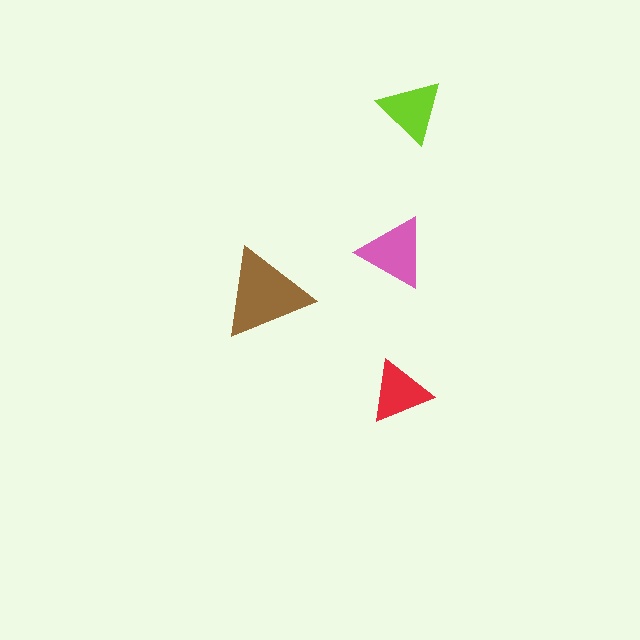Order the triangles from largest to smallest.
the brown one, the pink one, the lime one, the red one.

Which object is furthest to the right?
The lime triangle is rightmost.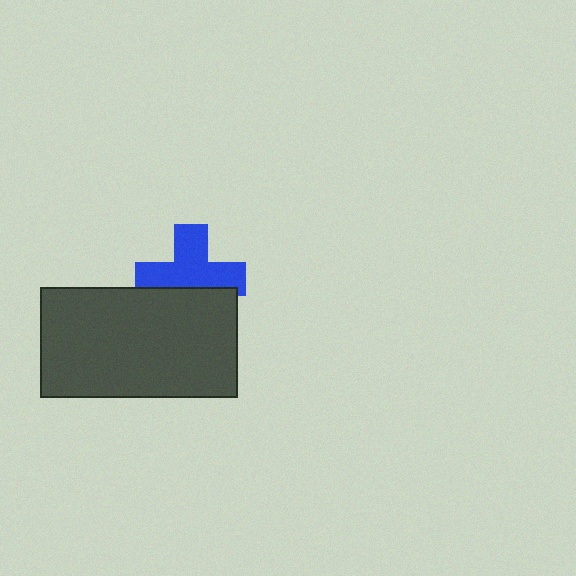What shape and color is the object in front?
The object in front is a dark gray rectangle.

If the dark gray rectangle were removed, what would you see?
You would see the complete blue cross.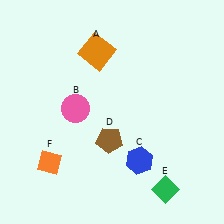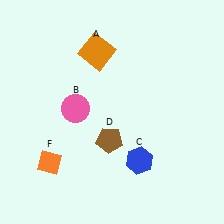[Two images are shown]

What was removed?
The green diamond (E) was removed in Image 2.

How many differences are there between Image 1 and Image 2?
There is 1 difference between the two images.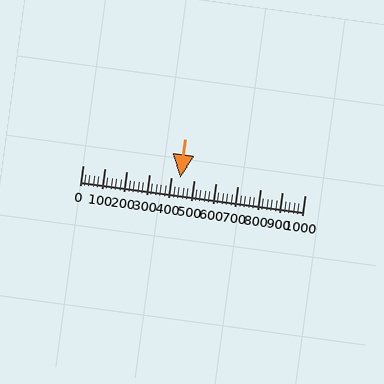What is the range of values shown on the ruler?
The ruler shows values from 0 to 1000.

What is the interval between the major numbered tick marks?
The major tick marks are spaced 100 units apart.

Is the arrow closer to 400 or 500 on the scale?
The arrow is closer to 400.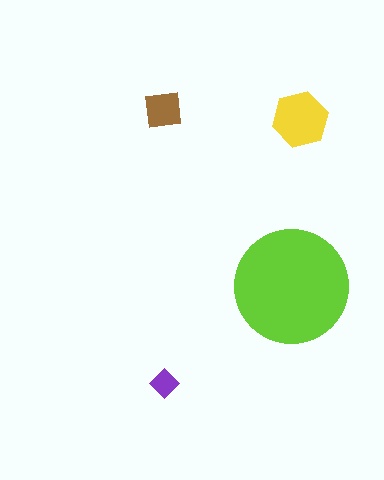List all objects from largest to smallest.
The lime circle, the yellow hexagon, the brown square, the purple diamond.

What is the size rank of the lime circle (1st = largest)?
1st.